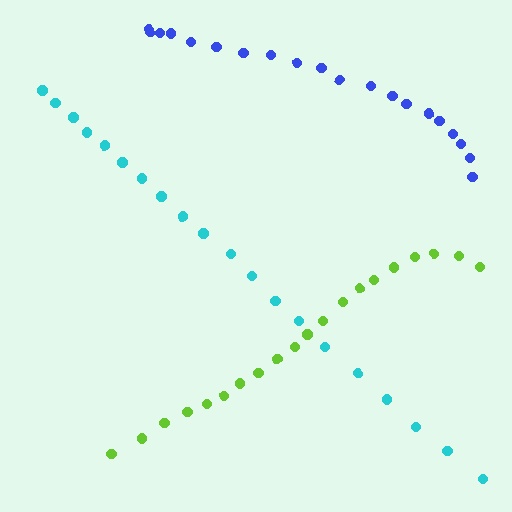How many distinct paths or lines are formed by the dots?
There are 3 distinct paths.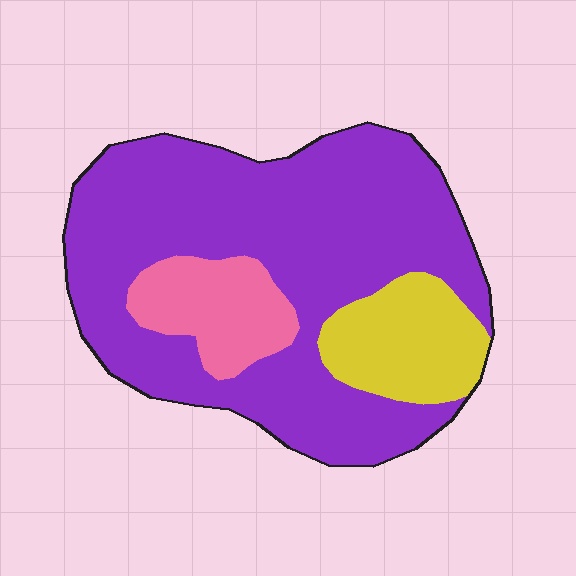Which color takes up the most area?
Purple, at roughly 75%.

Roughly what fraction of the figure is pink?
Pink takes up less than a quarter of the figure.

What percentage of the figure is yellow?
Yellow covers about 15% of the figure.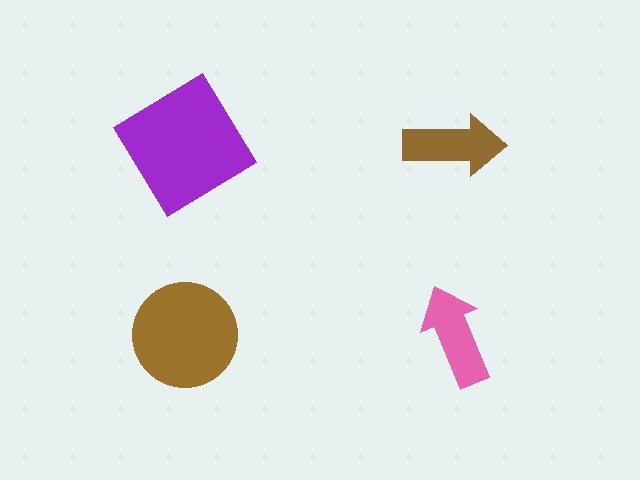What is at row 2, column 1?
A brown circle.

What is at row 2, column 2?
A pink arrow.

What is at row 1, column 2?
A brown arrow.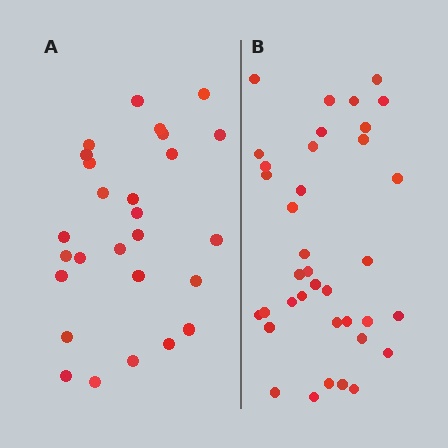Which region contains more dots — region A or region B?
Region B (the right region) has more dots.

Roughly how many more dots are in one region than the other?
Region B has roughly 10 or so more dots than region A.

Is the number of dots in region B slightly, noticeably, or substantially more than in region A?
Region B has noticeably more, but not dramatically so. The ratio is roughly 1.4 to 1.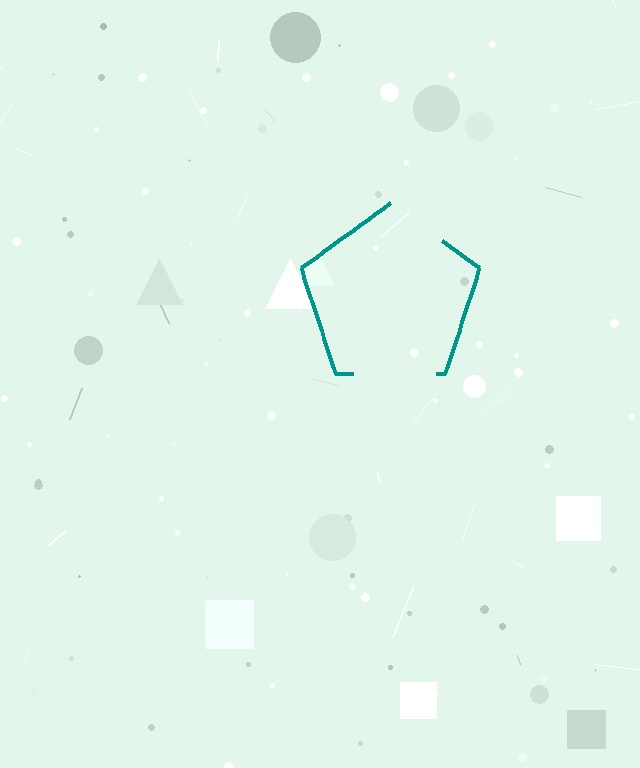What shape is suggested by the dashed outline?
The dashed outline suggests a pentagon.